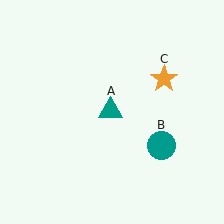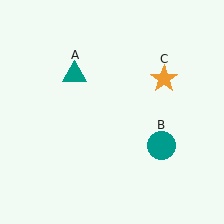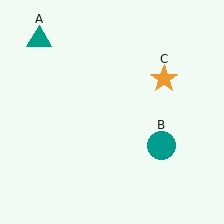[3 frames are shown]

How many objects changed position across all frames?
1 object changed position: teal triangle (object A).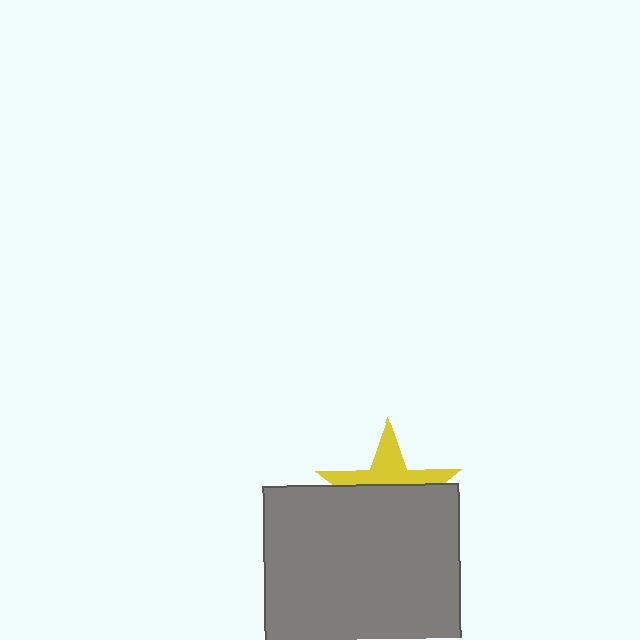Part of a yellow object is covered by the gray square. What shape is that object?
It is a star.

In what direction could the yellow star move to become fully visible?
The yellow star could move up. That would shift it out from behind the gray square entirely.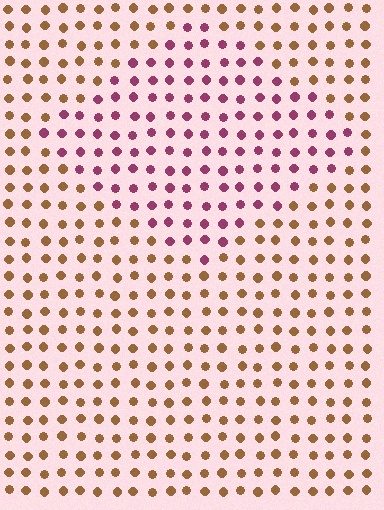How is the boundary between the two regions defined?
The boundary is defined purely by a slight shift in hue (about 61 degrees). Spacing, size, and orientation are identical on both sides.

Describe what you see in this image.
The image is filled with small brown elements in a uniform arrangement. A diamond-shaped region is visible where the elements are tinted to a slightly different hue, forming a subtle color boundary.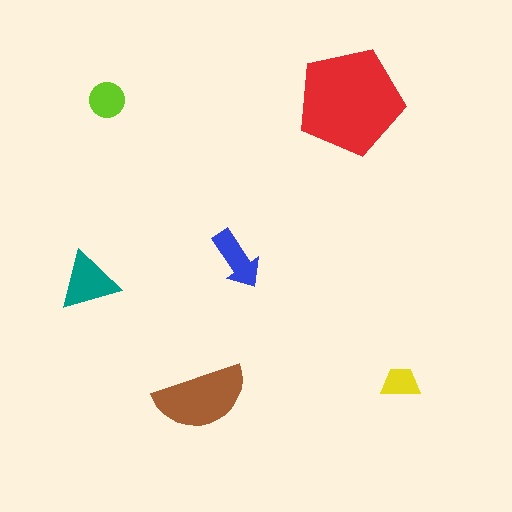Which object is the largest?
The red pentagon.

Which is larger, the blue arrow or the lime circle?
The blue arrow.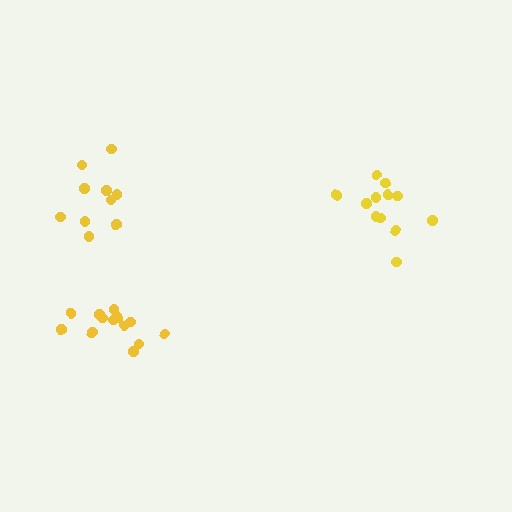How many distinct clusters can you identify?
There are 3 distinct clusters.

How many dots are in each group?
Group 1: 12 dots, Group 2: 10 dots, Group 3: 13 dots (35 total).